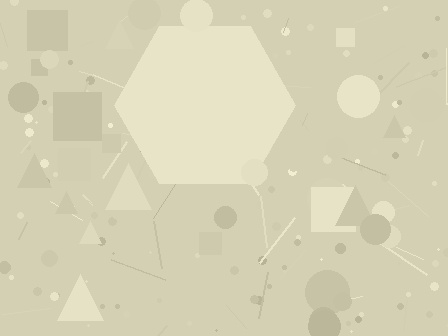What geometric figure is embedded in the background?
A hexagon is embedded in the background.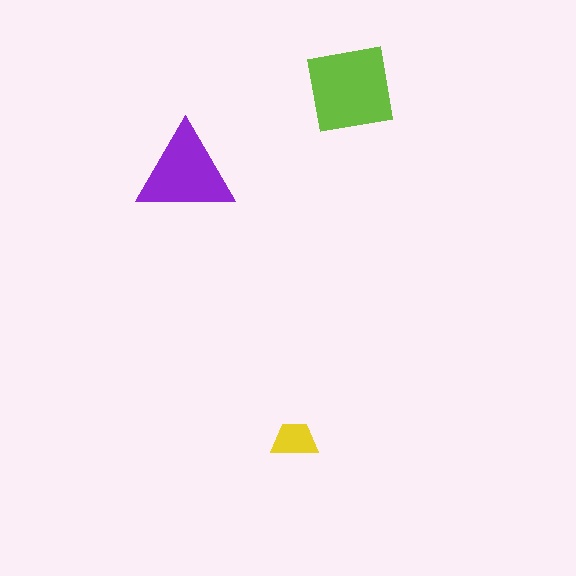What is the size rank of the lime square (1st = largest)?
1st.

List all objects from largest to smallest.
The lime square, the purple triangle, the yellow trapezoid.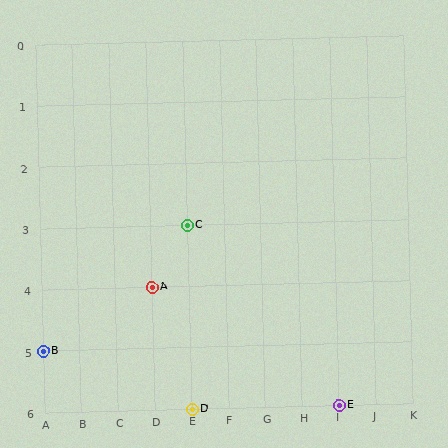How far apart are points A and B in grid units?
Points A and B are 3 columns and 1 row apart (about 3.2 grid units diagonally).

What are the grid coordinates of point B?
Point B is at grid coordinates (A, 5).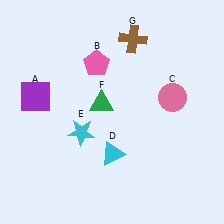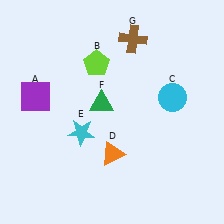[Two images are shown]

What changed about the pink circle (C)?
In Image 1, C is pink. In Image 2, it changed to cyan.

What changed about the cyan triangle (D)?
In Image 1, D is cyan. In Image 2, it changed to orange.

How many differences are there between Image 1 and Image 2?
There are 3 differences between the two images.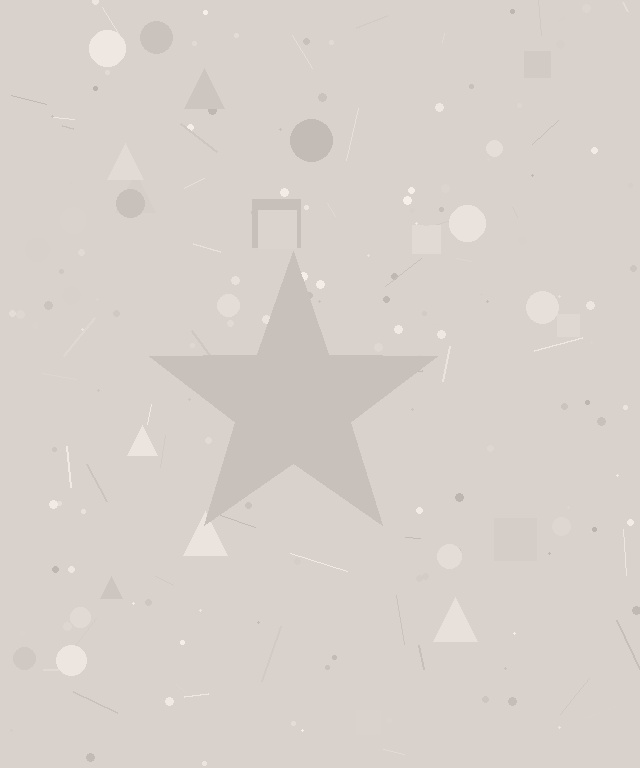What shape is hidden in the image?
A star is hidden in the image.